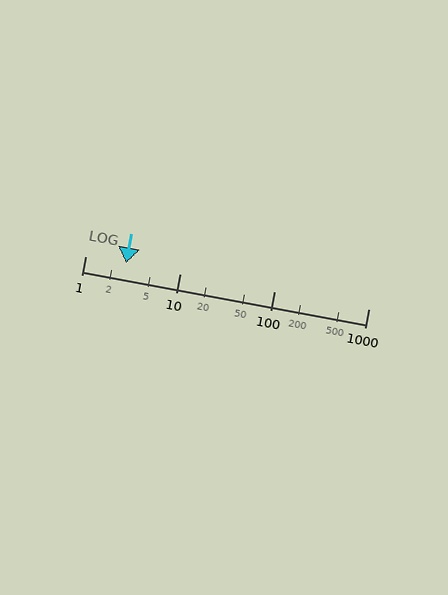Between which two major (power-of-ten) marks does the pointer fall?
The pointer is between 1 and 10.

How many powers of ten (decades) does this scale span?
The scale spans 3 decades, from 1 to 1000.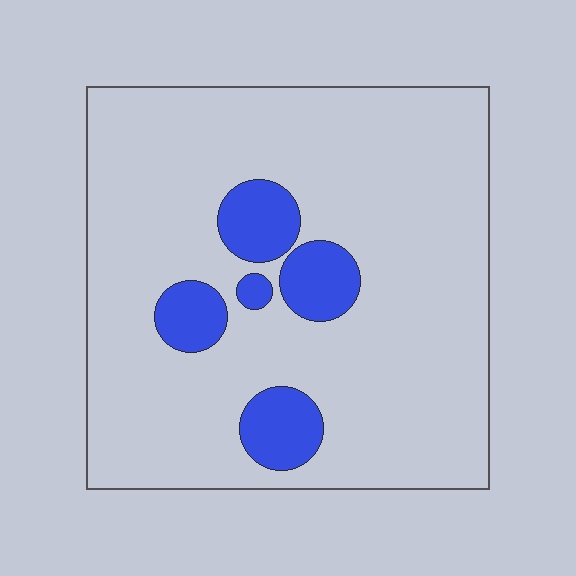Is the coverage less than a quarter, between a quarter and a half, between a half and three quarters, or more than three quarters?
Less than a quarter.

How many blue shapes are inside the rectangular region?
5.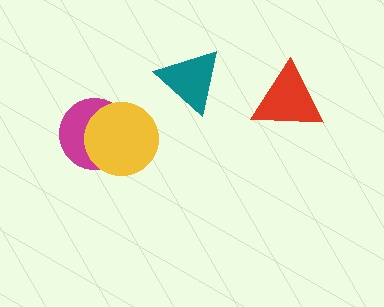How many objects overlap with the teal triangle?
0 objects overlap with the teal triangle.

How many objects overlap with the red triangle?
0 objects overlap with the red triangle.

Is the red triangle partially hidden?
No, no other shape covers it.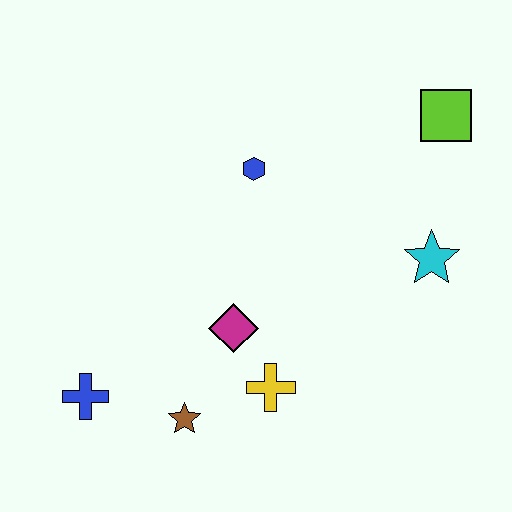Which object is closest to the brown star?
The yellow cross is closest to the brown star.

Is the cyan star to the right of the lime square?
No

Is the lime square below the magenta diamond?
No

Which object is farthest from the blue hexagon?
The blue cross is farthest from the blue hexagon.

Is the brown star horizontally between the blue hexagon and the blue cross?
Yes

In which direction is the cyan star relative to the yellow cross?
The cyan star is to the right of the yellow cross.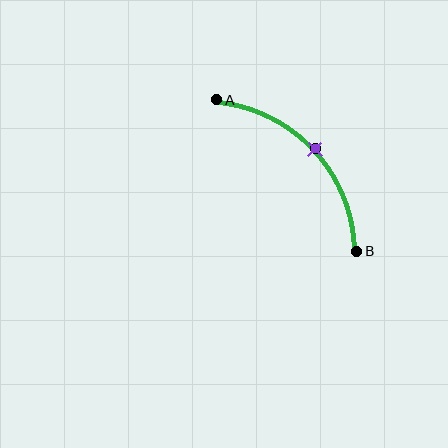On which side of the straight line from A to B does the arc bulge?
The arc bulges above and to the right of the straight line connecting A and B.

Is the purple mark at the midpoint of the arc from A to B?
Yes. The purple mark lies on the arc at equal arc-length from both A and B — it is the arc midpoint.